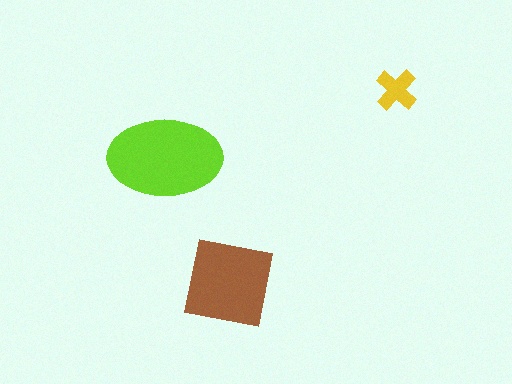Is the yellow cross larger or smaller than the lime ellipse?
Smaller.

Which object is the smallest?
The yellow cross.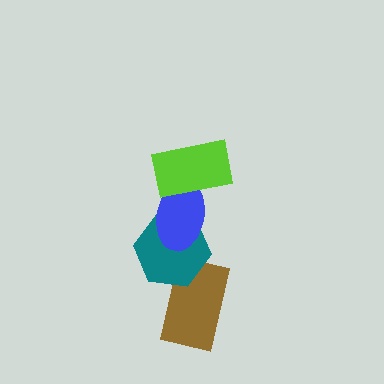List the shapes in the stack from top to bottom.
From top to bottom: the lime rectangle, the blue ellipse, the teal hexagon, the brown rectangle.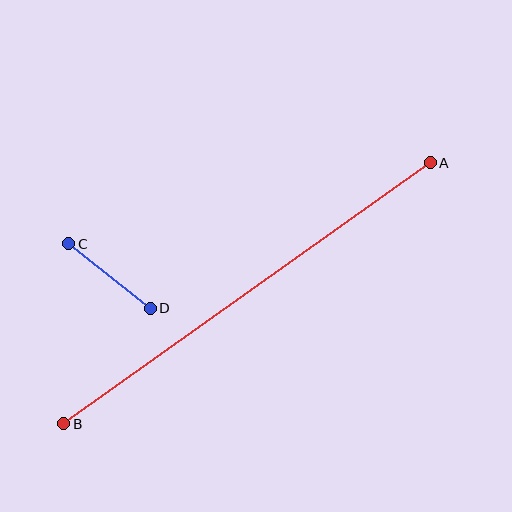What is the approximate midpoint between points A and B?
The midpoint is at approximately (247, 293) pixels.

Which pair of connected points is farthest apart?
Points A and B are farthest apart.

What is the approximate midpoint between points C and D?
The midpoint is at approximately (110, 276) pixels.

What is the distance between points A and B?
The distance is approximately 450 pixels.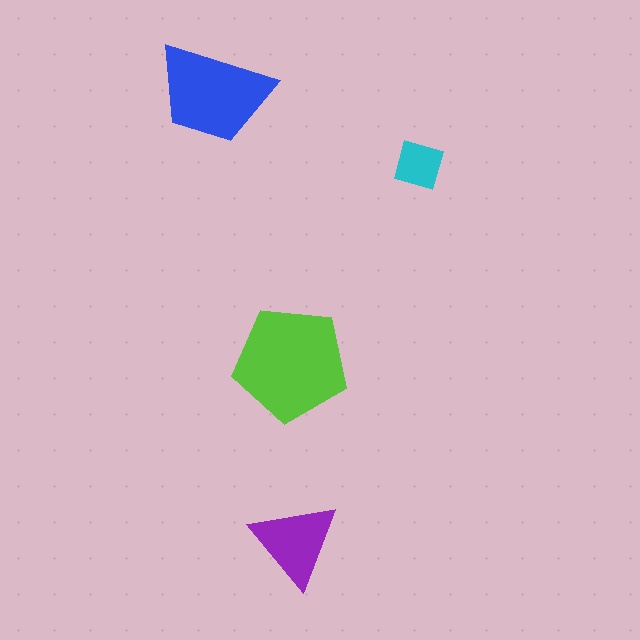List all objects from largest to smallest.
The lime pentagon, the blue trapezoid, the purple triangle, the cyan diamond.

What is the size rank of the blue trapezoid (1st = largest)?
2nd.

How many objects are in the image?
There are 4 objects in the image.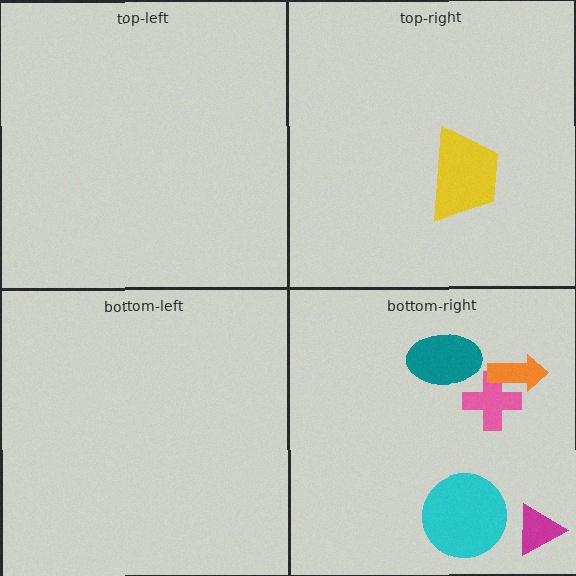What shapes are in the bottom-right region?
The teal ellipse, the pink cross, the cyan circle, the orange arrow, the magenta triangle.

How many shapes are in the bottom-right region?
5.